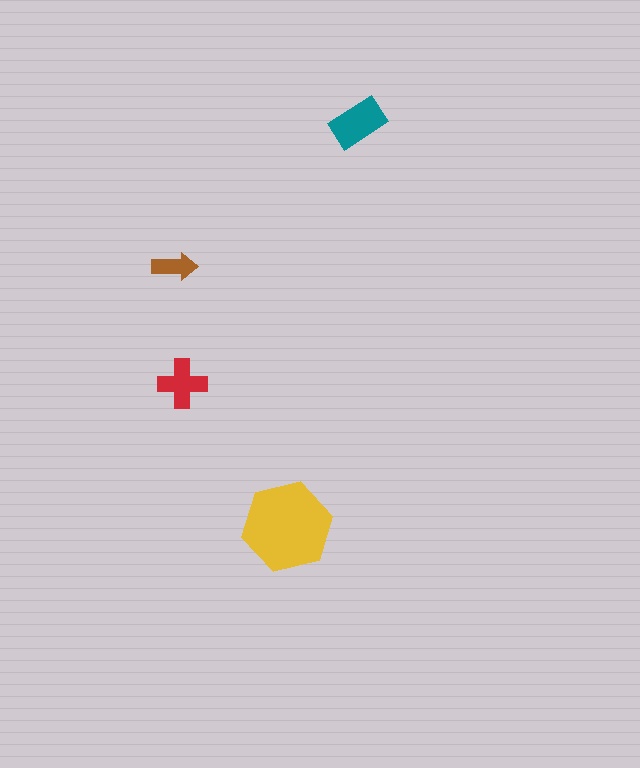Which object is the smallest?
The brown arrow.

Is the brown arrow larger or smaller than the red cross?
Smaller.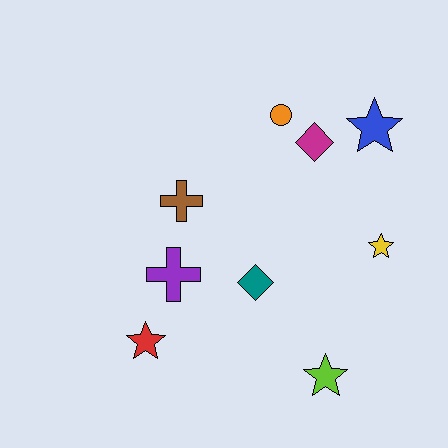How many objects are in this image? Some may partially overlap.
There are 9 objects.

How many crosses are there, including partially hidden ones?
There are 2 crosses.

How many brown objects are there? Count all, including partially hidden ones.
There is 1 brown object.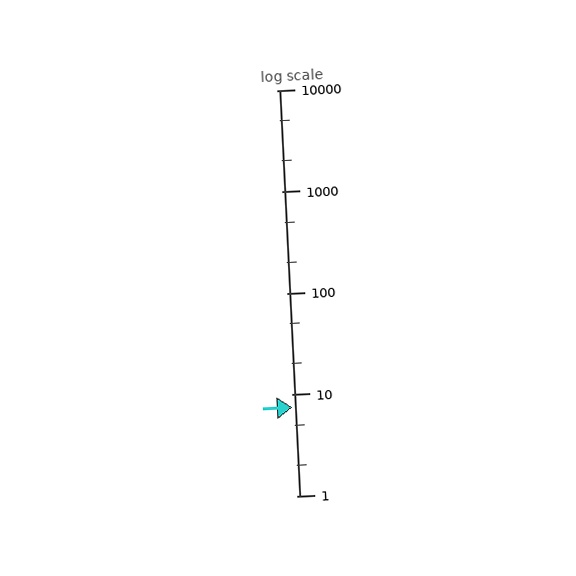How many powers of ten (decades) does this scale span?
The scale spans 4 decades, from 1 to 10000.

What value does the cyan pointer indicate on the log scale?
The pointer indicates approximately 7.5.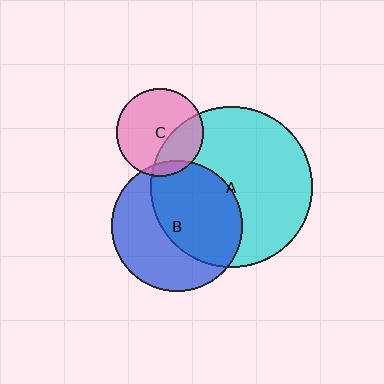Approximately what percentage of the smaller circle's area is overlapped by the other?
Approximately 55%.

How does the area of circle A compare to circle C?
Approximately 3.4 times.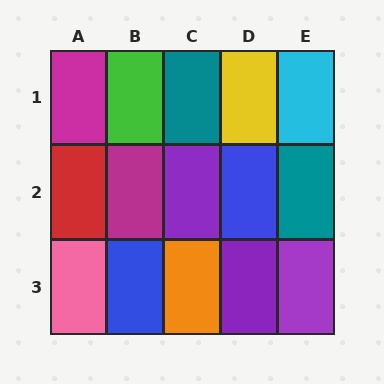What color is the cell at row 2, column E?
Teal.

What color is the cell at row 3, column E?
Purple.